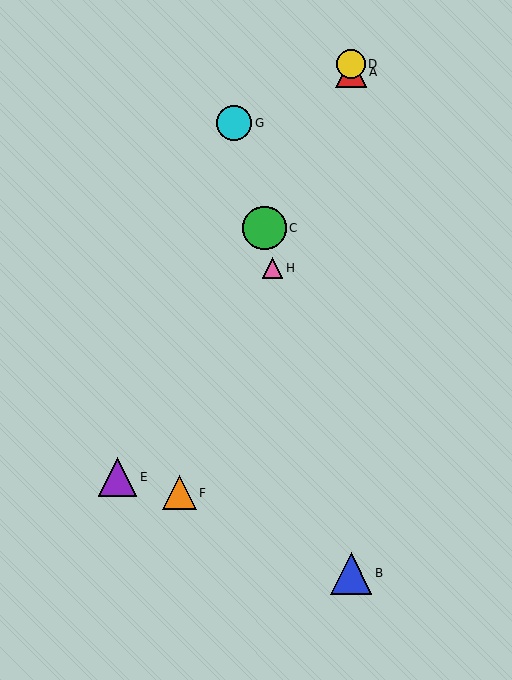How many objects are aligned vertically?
3 objects (A, B, D) are aligned vertically.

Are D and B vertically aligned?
Yes, both are at x≈351.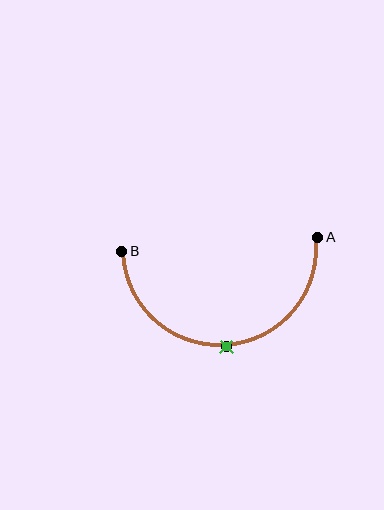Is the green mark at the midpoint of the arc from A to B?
Yes. The green mark lies on the arc at equal arc-length from both A and B — it is the arc midpoint.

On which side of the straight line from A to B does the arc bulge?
The arc bulges below the straight line connecting A and B.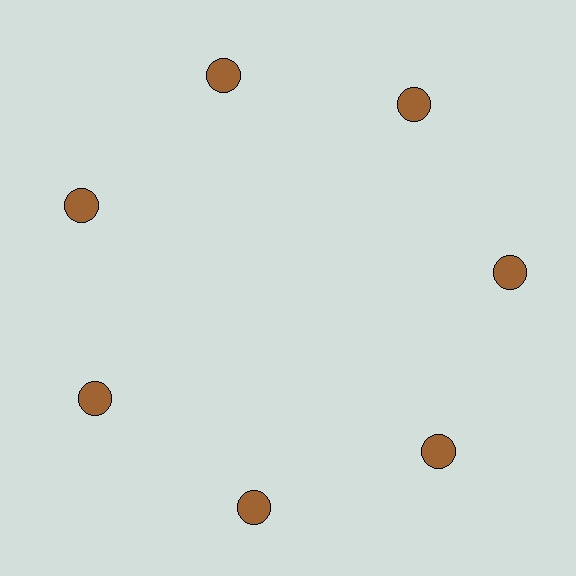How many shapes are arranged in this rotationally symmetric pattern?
There are 7 shapes, arranged in 7 groups of 1.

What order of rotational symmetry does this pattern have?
This pattern has 7-fold rotational symmetry.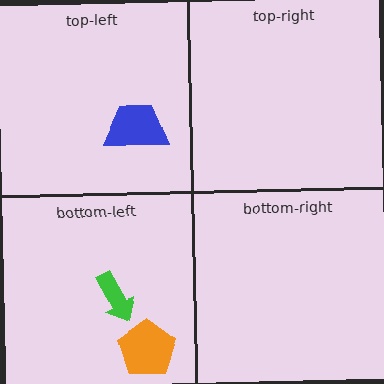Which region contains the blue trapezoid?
The top-left region.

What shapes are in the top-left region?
The blue trapezoid.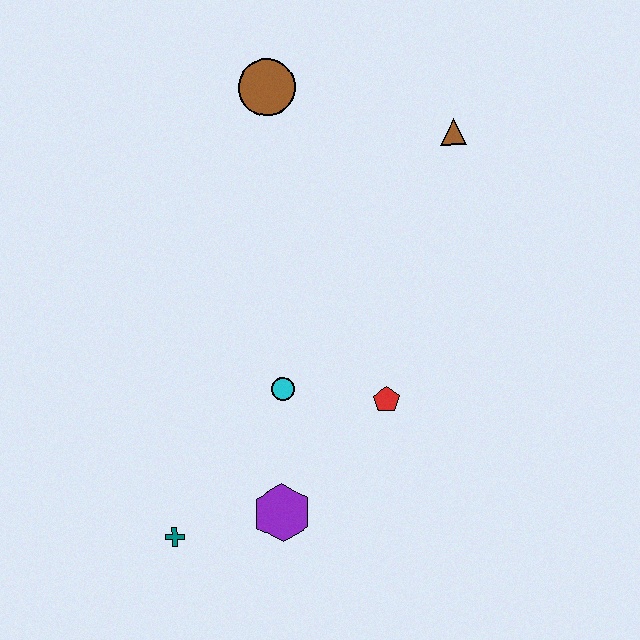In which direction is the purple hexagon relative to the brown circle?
The purple hexagon is below the brown circle.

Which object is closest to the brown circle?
The brown triangle is closest to the brown circle.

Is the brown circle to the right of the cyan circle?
No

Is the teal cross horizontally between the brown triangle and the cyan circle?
No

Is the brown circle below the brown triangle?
No